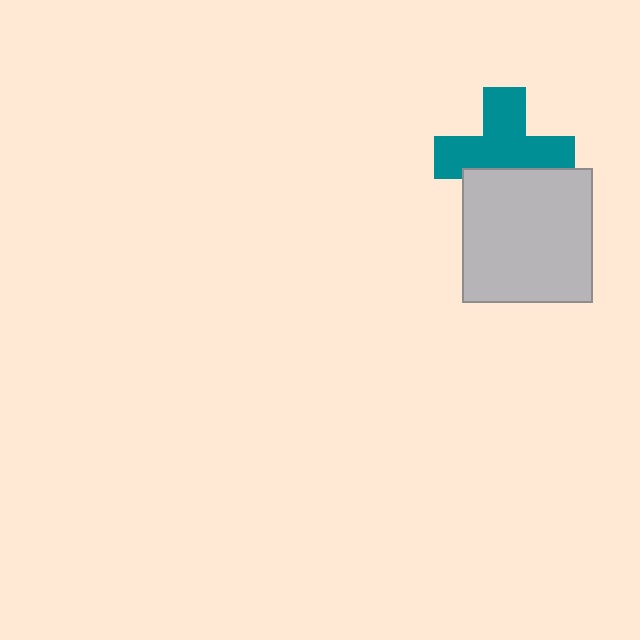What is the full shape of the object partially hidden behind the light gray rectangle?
The partially hidden object is a teal cross.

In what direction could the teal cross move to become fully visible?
The teal cross could move up. That would shift it out from behind the light gray rectangle entirely.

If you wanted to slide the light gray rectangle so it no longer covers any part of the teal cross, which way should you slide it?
Slide it down — that is the most direct way to separate the two shapes.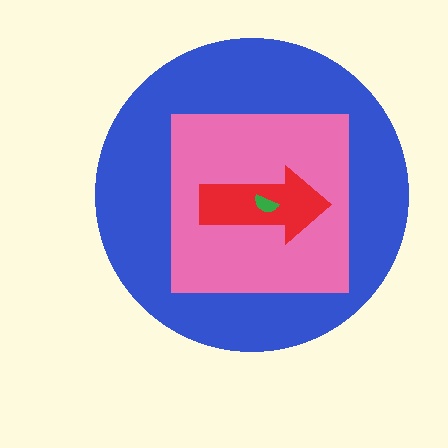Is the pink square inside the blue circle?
Yes.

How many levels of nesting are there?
4.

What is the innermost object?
The green semicircle.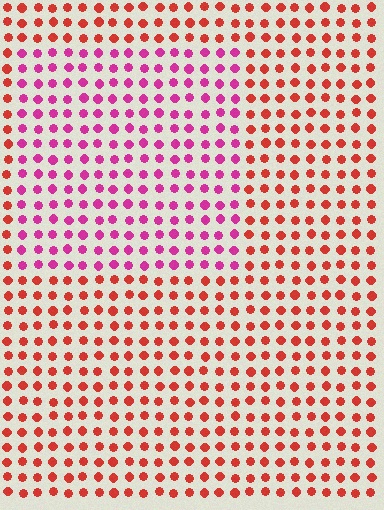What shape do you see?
I see a rectangle.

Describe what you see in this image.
The image is filled with small red elements in a uniform arrangement. A rectangle-shaped region is visible where the elements are tinted to a slightly different hue, forming a subtle color boundary.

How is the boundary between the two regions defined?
The boundary is defined purely by a slight shift in hue (about 43 degrees). Spacing, size, and orientation are identical on both sides.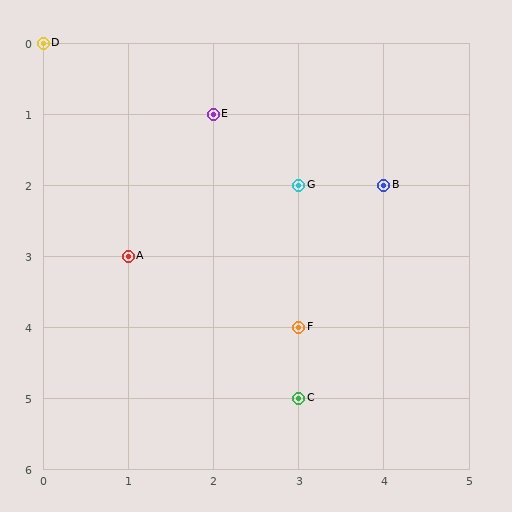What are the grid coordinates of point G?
Point G is at grid coordinates (3, 2).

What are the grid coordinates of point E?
Point E is at grid coordinates (2, 1).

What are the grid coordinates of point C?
Point C is at grid coordinates (3, 5).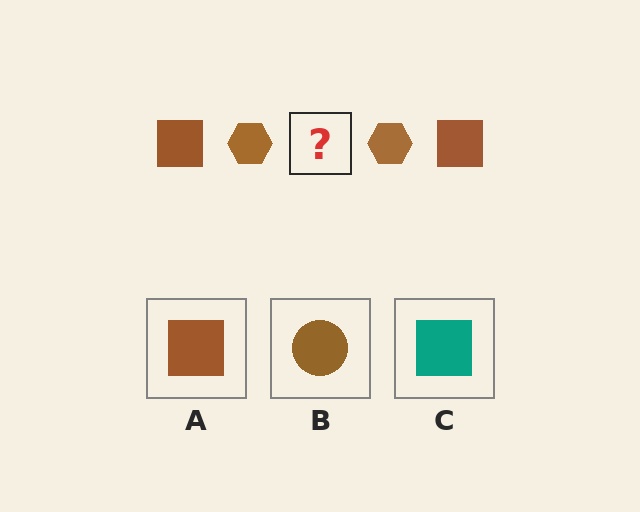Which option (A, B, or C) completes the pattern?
A.